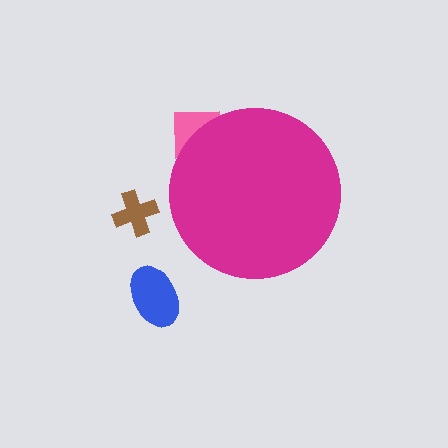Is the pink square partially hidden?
Yes, the pink square is partially hidden behind the magenta circle.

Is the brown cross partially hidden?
No, the brown cross is fully visible.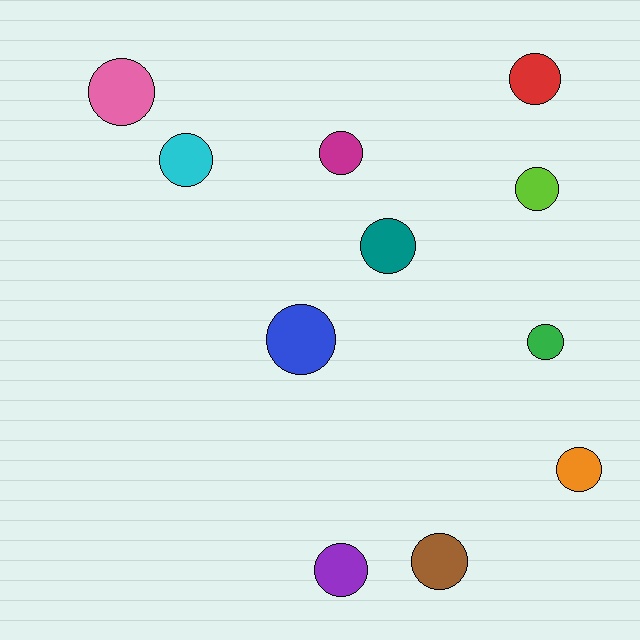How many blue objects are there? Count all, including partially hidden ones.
There is 1 blue object.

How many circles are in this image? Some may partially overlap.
There are 11 circles.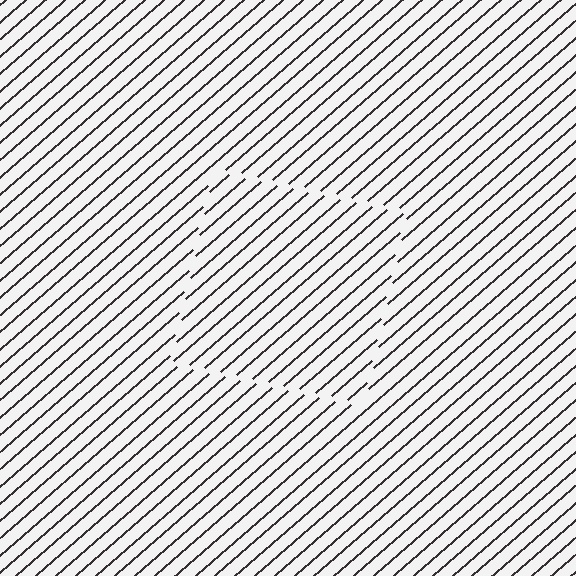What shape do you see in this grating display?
An illusory square. The interior of the shape contains the same grating, shifted by half a period — the contour is defined by the phase discontinuity where line-ends from the inner and outer gratings abut.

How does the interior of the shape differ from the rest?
The interior of the shape contains the same grating, shifted by half a period — the contour is defined by the phase discontinuity where line-ends from the inner and outer gratings abut.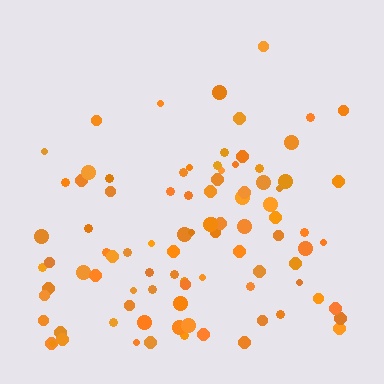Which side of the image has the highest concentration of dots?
The bottom.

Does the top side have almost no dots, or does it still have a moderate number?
Still a moderate number, just noticeably fewer than the bottom.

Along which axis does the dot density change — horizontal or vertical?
Vertical.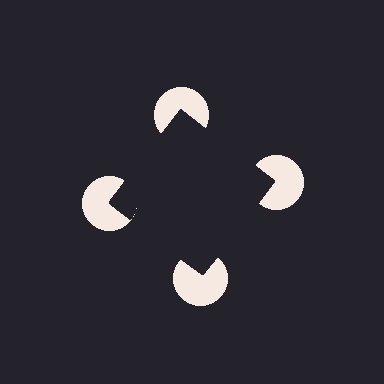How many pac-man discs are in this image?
There are 4 — one at each vertex of the illusory square.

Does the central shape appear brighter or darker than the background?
It typically appears slightly darker than the background, even though no actual brightness change is drawn.